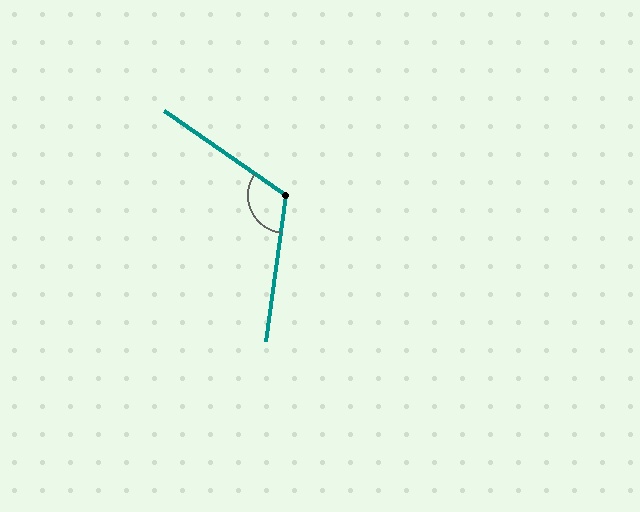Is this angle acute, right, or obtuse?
It is obtuse.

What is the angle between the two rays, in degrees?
Approximately 117 degrees.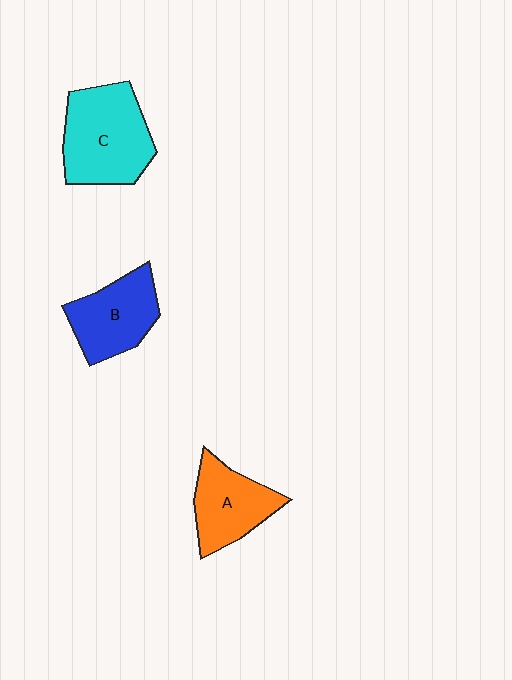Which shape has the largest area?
Shape C (cyan).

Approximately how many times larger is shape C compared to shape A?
Approximately 1.4 times.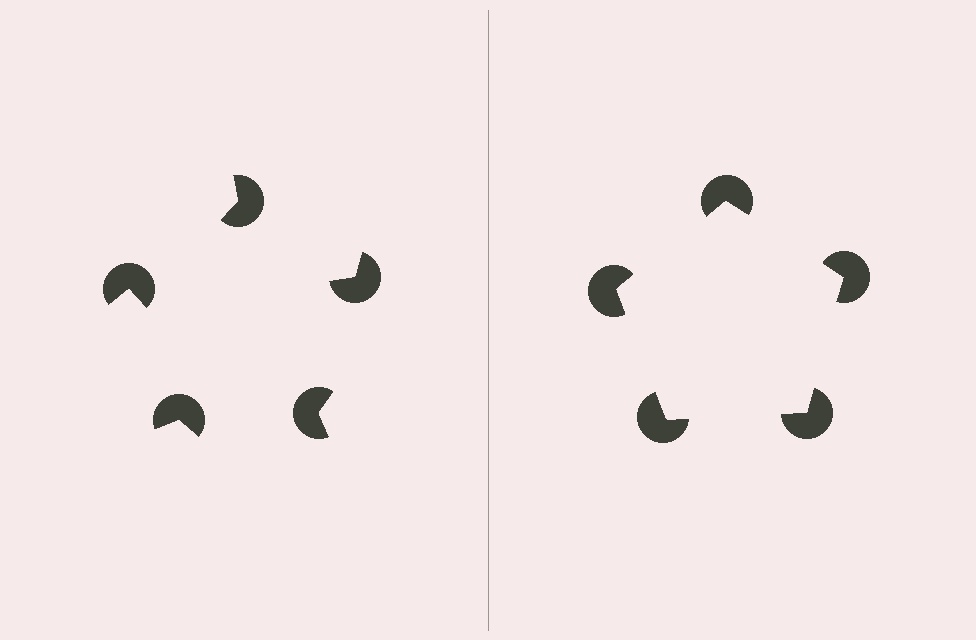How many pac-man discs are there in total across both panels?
10 — 5 on each side.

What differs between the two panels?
The pac-man discs are positioned identically on both sides; only the wedge orientations differ. On the right they align to a pentagon; on the left they are misaligned.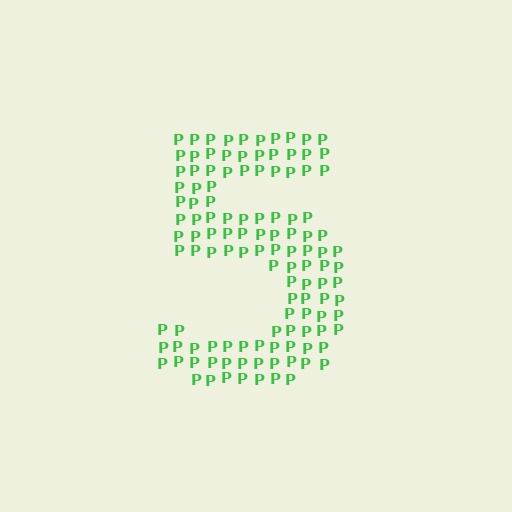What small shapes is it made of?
It is made of small letter P's.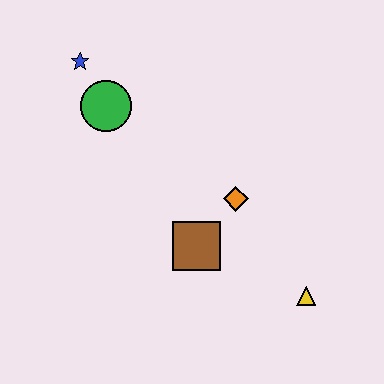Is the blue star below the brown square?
No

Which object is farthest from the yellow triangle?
The blue star is farthest from the yellow triangle.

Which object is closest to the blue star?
The green circle is closest to the blue star.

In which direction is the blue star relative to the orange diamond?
The blue star is to the left of the orange diamond.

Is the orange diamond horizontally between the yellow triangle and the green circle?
Yes